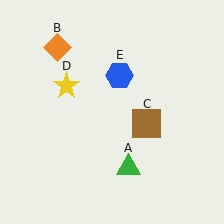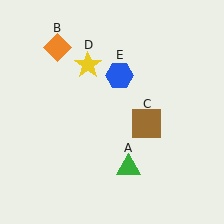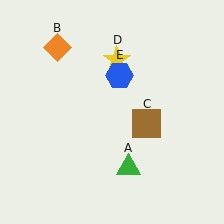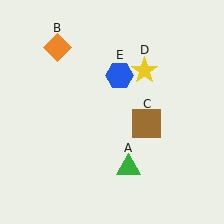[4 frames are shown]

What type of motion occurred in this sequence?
The yellow star (object D) rotated clockwise around the center of the scene.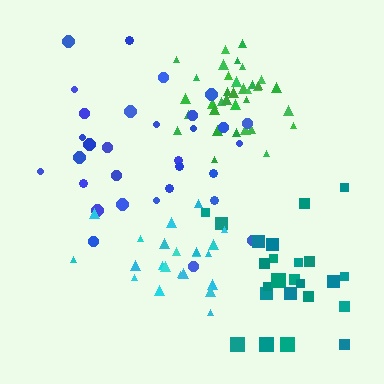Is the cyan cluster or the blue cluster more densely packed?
Cyan.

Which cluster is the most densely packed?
Green.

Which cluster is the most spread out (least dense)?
Blue.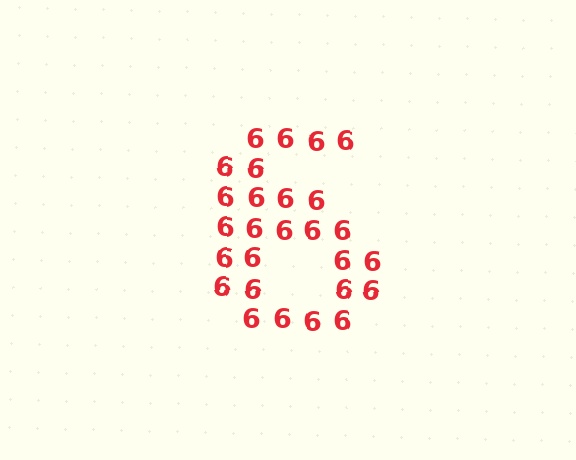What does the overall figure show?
The overall figure shows the digit 6.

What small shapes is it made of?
It is made of small digit 6's.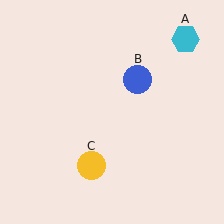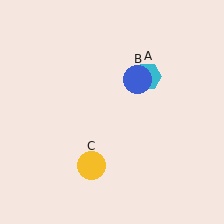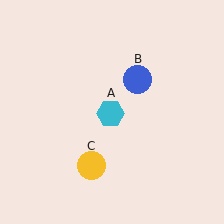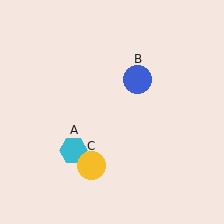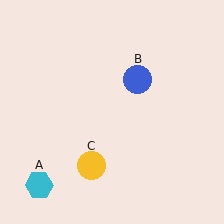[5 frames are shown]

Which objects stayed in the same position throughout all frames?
Blue circle (object B) and yellow circle (object C) remained stationary.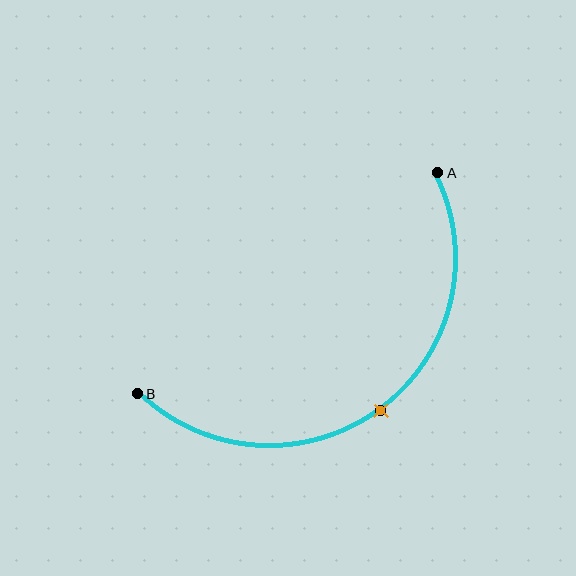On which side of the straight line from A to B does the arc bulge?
The arc bulges below and to the right of the straight line connecting A and B.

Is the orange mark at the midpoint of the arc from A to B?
Yes. The orange mark lies on the arc at equal arc-length from both A and B — it is the arc midpoint.